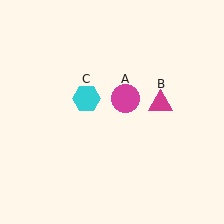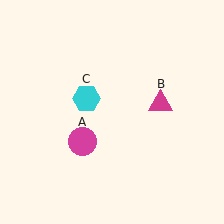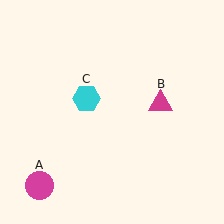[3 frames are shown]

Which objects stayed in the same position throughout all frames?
Magenta triangle (object B) and cyan hexagon (object C) remained stationary.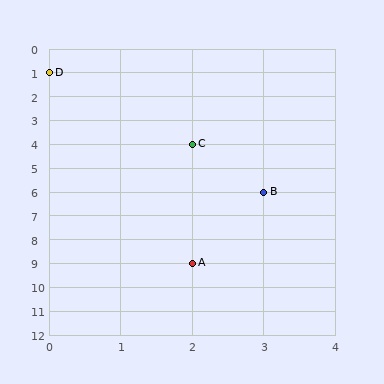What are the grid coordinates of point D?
Point D is at grid coordinates (0, 1).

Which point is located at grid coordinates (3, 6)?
Point B is at (3, 6).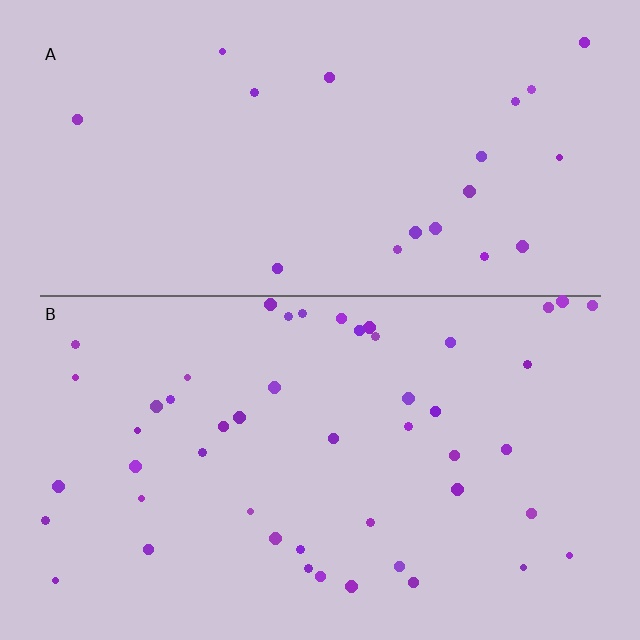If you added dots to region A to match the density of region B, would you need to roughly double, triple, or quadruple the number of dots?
Approximately double.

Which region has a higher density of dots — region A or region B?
B (the bottom).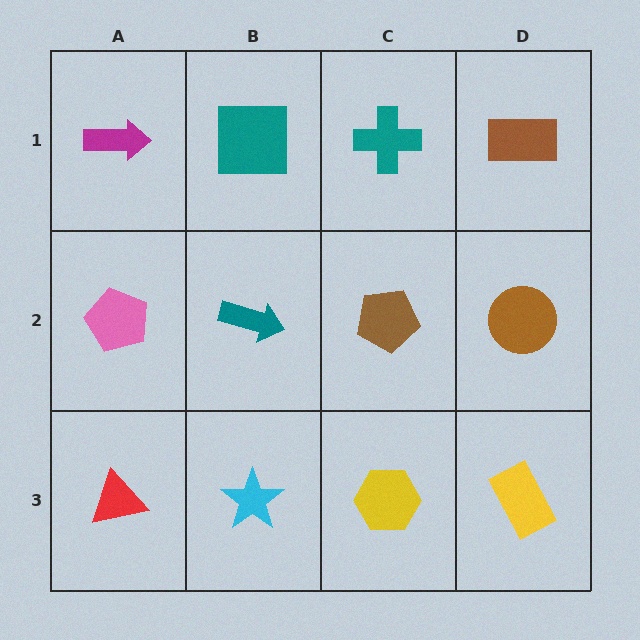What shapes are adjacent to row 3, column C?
A brown pentagon (row 2, column C), a cyan star (row 3, column B), a yellow rectangle (row 3, column D).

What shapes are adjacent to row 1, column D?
A brown circle (row 2, column D), a teal cross (row 1, column C).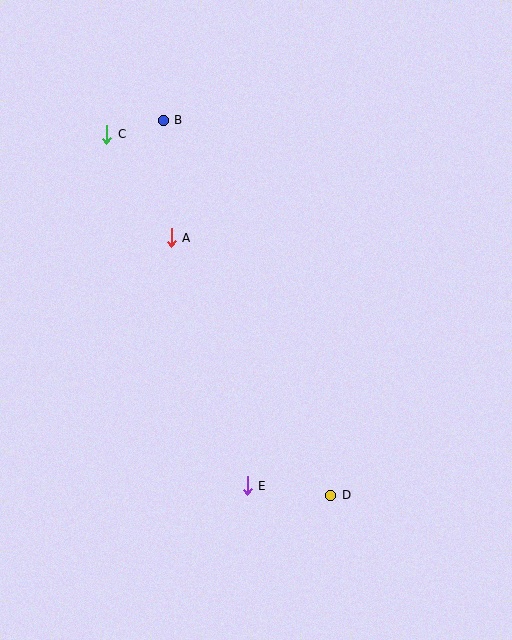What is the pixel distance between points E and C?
The distance between E and C is 379 pixels.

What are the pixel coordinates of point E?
Point E is at (247, 486).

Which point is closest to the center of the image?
Point A at (171, 238) is closest to the center.